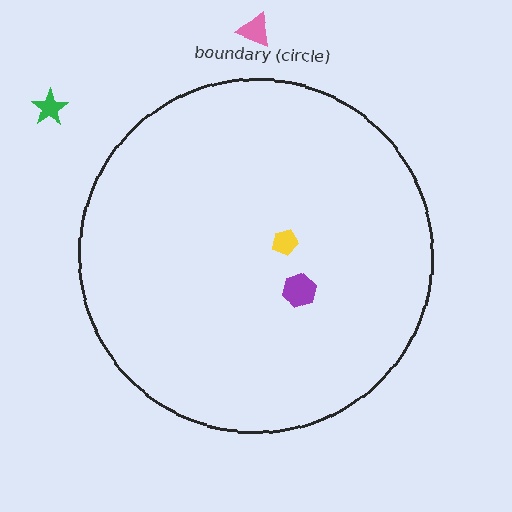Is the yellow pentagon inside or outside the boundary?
Inside.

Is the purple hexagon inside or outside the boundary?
Inside.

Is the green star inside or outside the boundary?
Outside.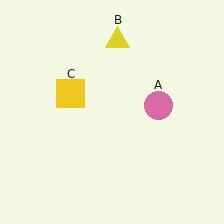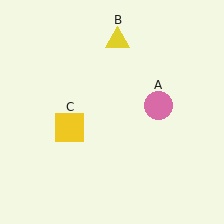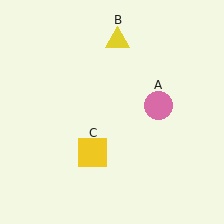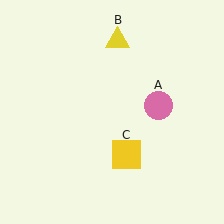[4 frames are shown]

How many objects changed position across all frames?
1 object changed position: yellow square (object C).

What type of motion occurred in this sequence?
The yellow square (object C) rotated counterclockwise around the center of the scene.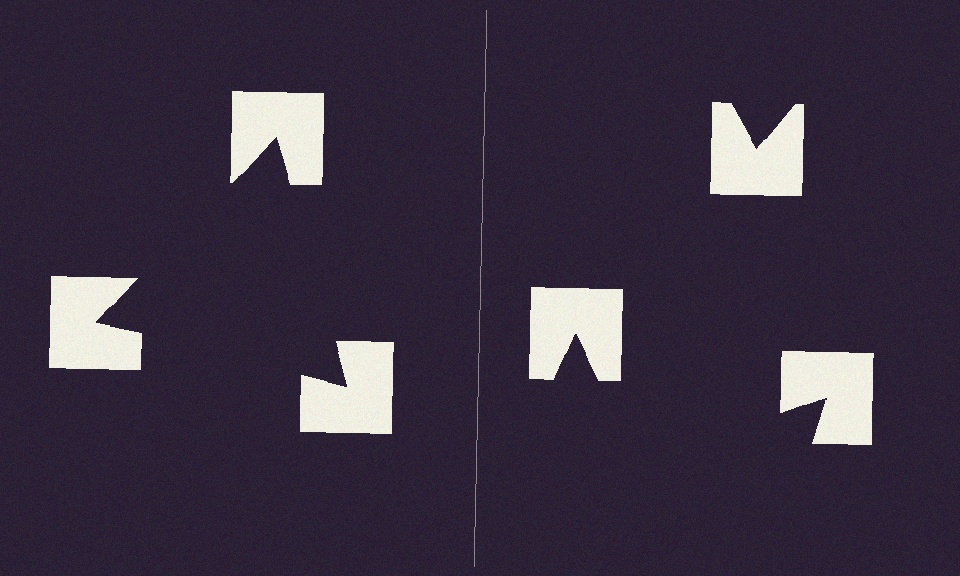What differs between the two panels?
The notched squares are positioned identically on both sides; only the wedge orientations differ. On the left they align to a triangle; on the right they are misaligned.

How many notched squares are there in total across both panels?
6 — 3 on each side.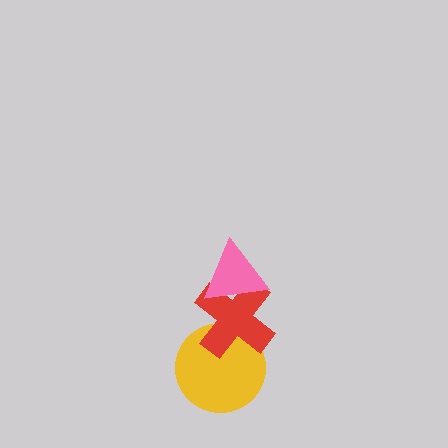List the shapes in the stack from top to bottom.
From top to bottom: the pink triangle, the red cross, the yellow circle.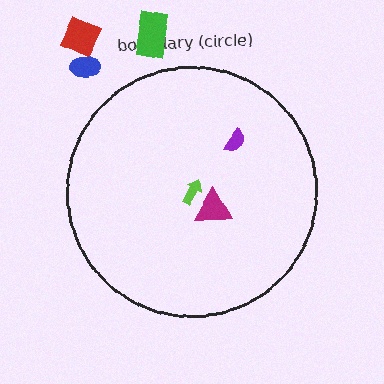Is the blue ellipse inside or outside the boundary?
Outside.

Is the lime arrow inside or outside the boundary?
Inside.